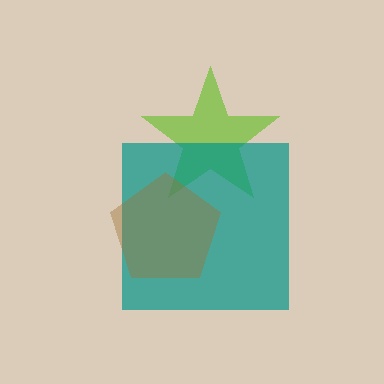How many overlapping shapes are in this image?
There are 3 overlapping shapes in the image.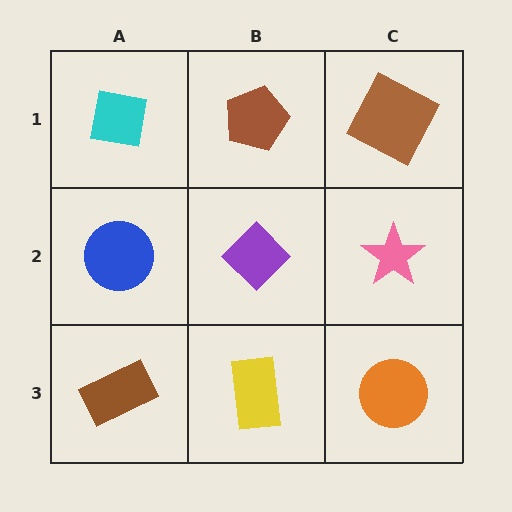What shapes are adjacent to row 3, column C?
A pink star (row 2, column C), a yellow rectangle (row 3, column B).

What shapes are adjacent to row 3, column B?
A purple diamond (row 2, column B), a brown rectangle (row 3, column A), an orange circle (row 3, column C).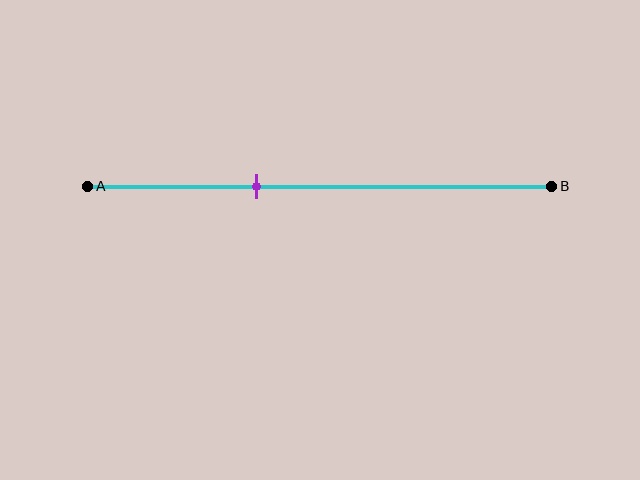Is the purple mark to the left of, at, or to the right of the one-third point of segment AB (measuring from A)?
The purple mark is approximately at the one-third point of segment AB.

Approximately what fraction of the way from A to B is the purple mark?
The purple mark is approximately 35% of the way from A to B.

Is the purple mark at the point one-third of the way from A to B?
Yes, the mark is approximately at the one-third point.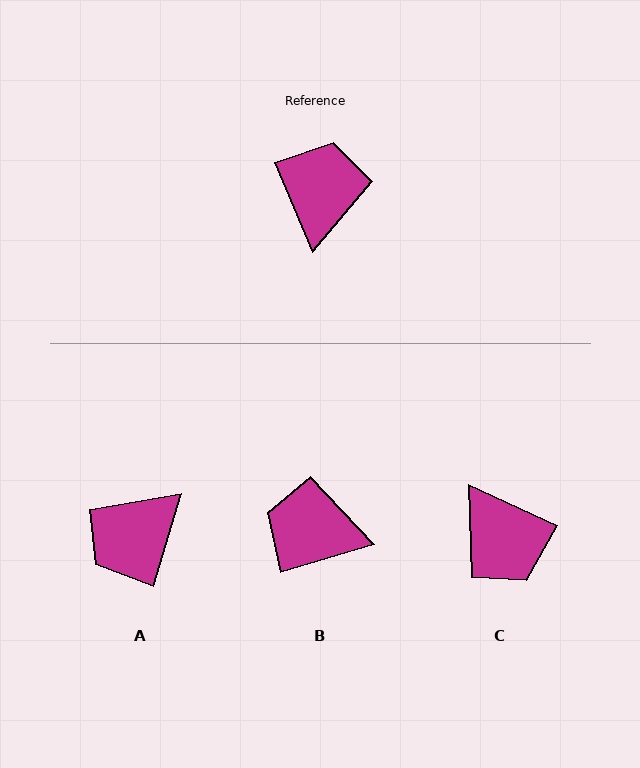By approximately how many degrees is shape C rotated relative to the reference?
Approximately 138 degrees clockwise.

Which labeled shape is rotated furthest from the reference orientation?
A, about 140 degrees away.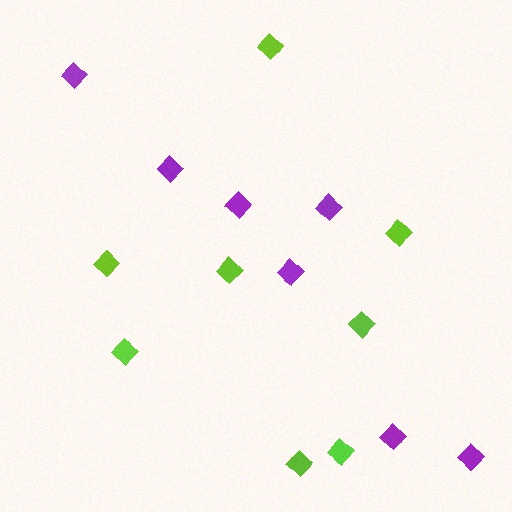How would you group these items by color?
There are 2 groups: one group of lime diamonds (8) and one group of purple diamonds (7).